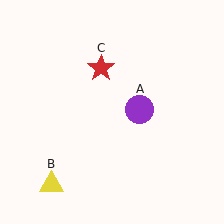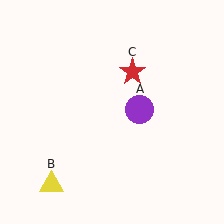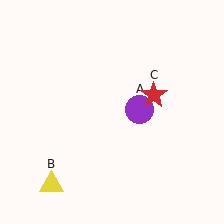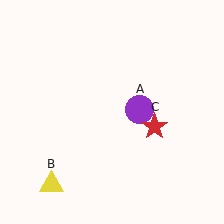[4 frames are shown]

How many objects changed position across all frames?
1 object changed position: red star (object C).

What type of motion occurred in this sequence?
The red star (object C) rotated clockwise around the center of the scene.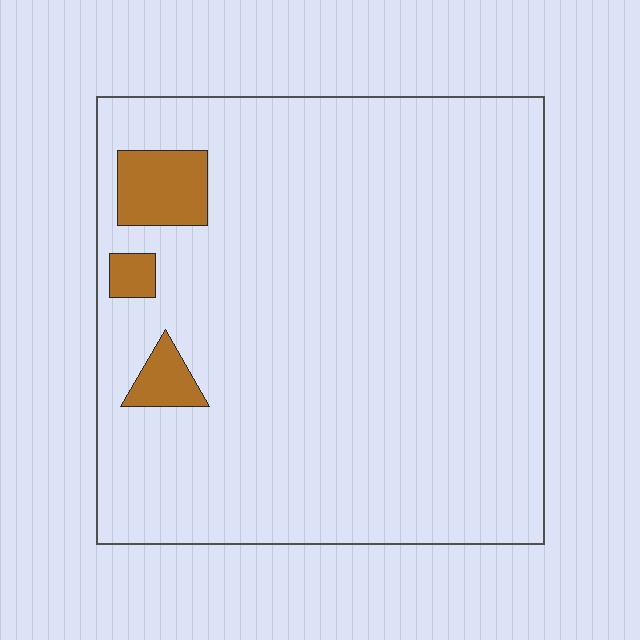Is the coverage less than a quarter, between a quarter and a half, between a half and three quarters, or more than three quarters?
Less than a quarter.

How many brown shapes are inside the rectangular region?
3.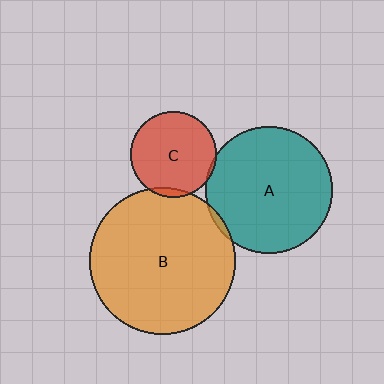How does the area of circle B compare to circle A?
Approximately 1.3 times.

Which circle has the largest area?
Circle B (orange).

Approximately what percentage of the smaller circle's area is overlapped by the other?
Approximately 5%.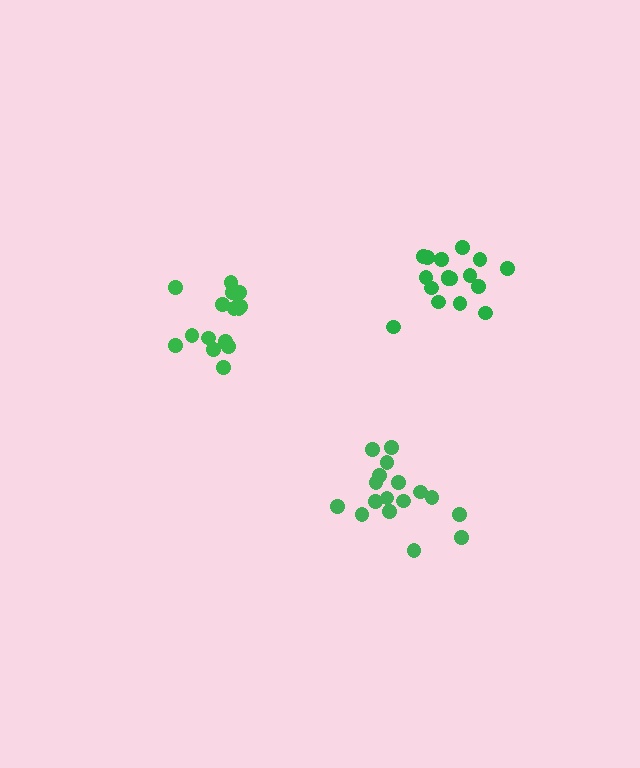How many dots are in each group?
Group 1: 18 dots, Group 2: 17 dots, Group 3: 16 dots (51 total).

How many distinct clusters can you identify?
There are 3 distinct clusters.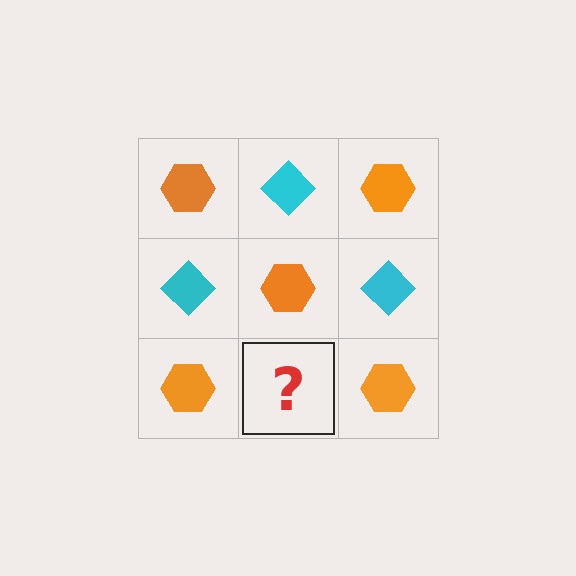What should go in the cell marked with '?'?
The missing cell should contain a cyan diamond.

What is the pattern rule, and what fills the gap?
The rule is that it alternates orange hexagon and cyan diamond in a checkerboard pattern. The gap should be filled with a cyan diamond.